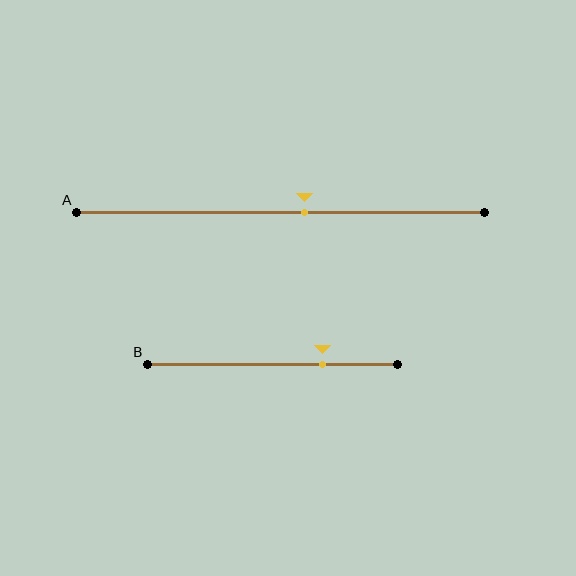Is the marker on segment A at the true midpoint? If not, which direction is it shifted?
No, the marker on segment A is shifted to the right by about 6% of the segment length.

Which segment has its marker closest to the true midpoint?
Segment A has its marker closest to the true midpoint.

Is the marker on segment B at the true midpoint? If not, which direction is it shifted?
No, the marker on segment B is shifted to the right by about 20% of the segment length.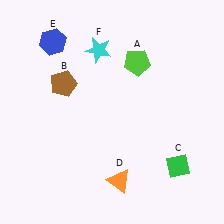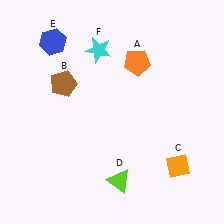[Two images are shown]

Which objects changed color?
A changed from lime to orange. C changed from green to orange. D changed from orange to lime.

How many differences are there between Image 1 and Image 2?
There are 3 differences between the two images.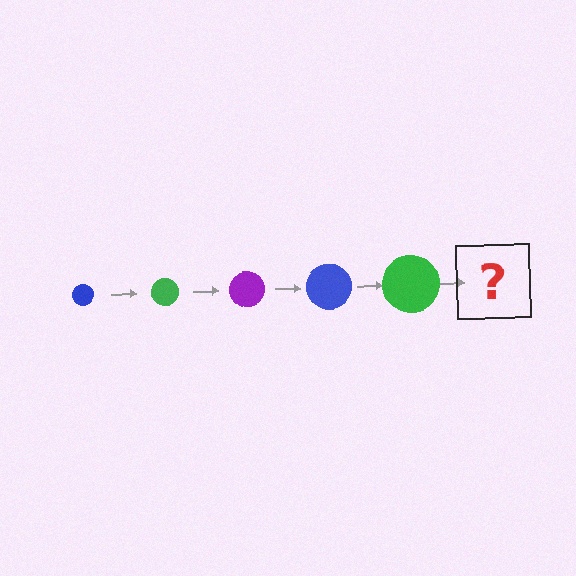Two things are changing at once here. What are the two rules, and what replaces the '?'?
The two rules are that the circle grows larger each step and the color cycles through blue, green, and purple. The '?' should be a purple circle, larger than the previous one.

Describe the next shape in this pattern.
It should be a purple circle, larger than the previous one.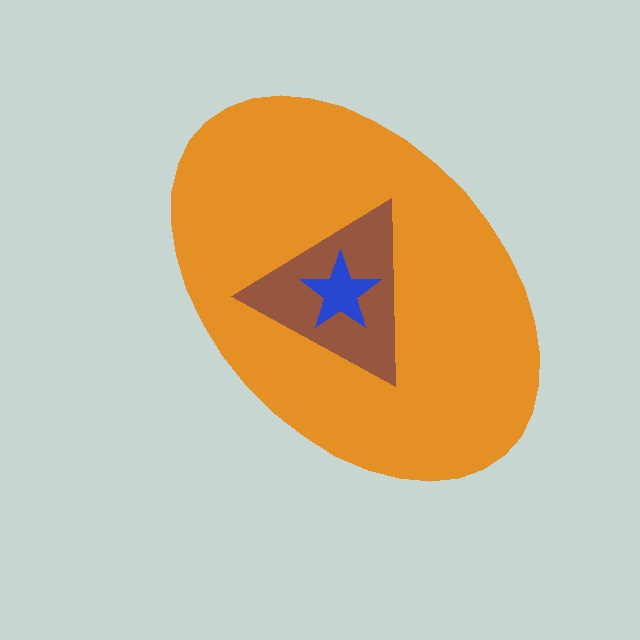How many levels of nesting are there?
3.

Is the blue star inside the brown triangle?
Yes.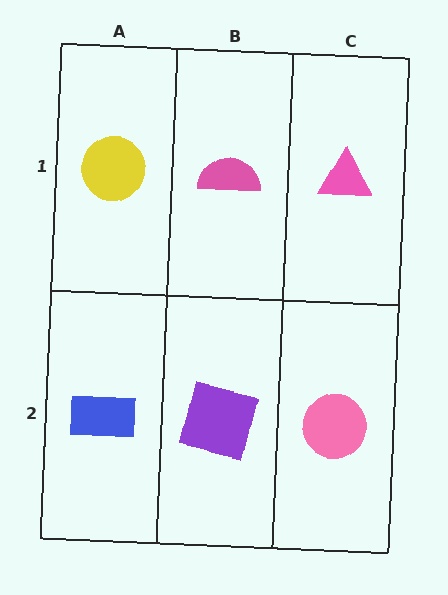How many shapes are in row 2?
3 shapes.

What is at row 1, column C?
A pink triangle.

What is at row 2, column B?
A purple square.